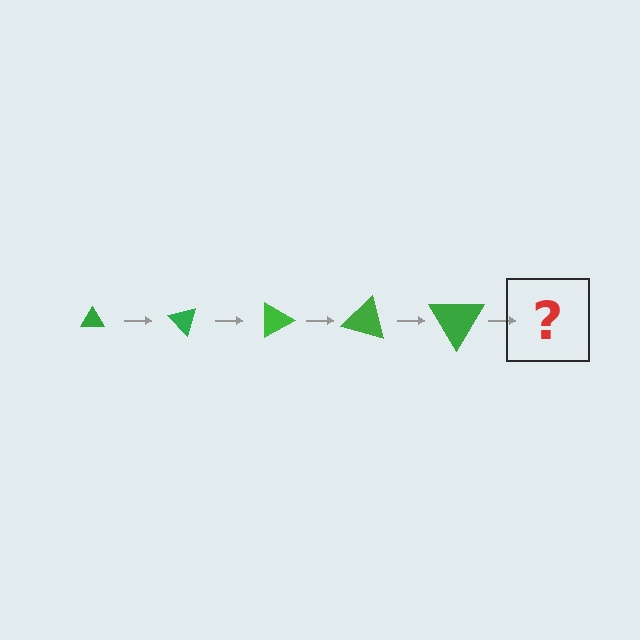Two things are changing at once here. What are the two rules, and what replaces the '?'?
The two rules are that the triangle grows larger each step and it rotates 45 degrees each step. The '?' should be a triangle, larger than the previous one and rotated 225 degrees from the start.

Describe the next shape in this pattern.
It should be a triangle, larger than the previous one and rotated 225 degrees from the start.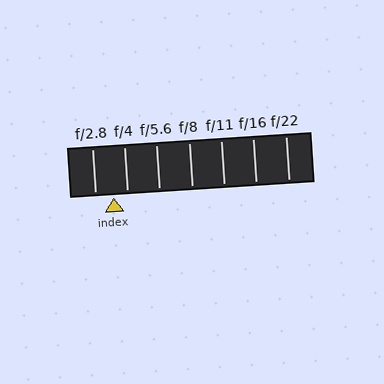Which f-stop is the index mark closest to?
The index mark is closest to f/4.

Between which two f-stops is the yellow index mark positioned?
The index mark is between f/2.8 and f/4.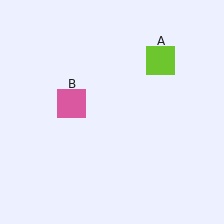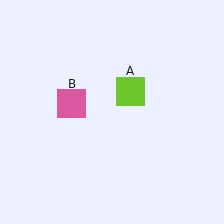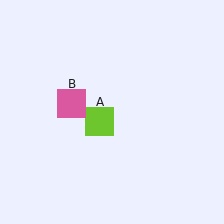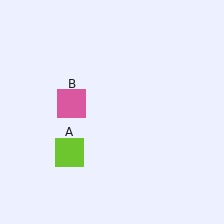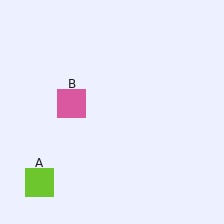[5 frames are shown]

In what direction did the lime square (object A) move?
The lime square (object A) moved down and to the left.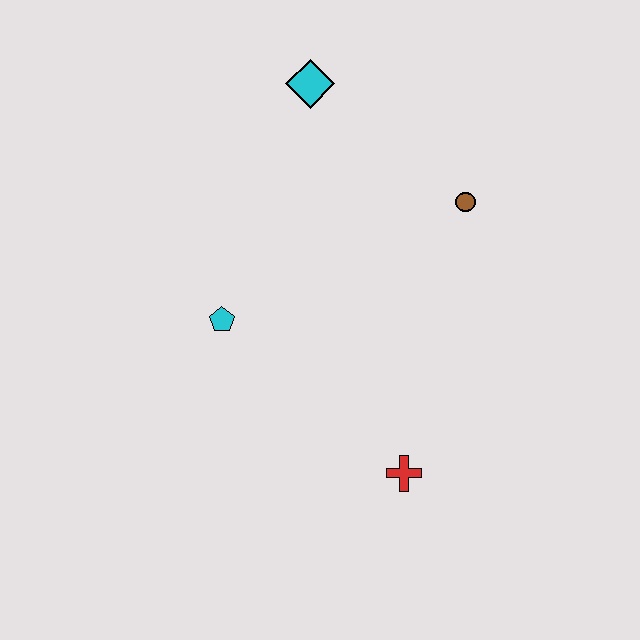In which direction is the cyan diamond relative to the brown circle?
The cyan diamond is to the left of the brown circle.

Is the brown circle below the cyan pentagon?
No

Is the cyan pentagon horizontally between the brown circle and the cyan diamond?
No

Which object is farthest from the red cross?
The cyan diamond is farthest from the red cross.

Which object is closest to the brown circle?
The cyan diamond is closest to the brown circle.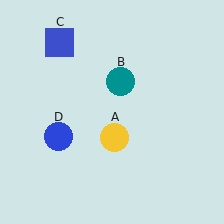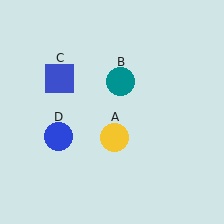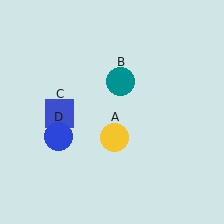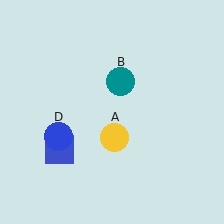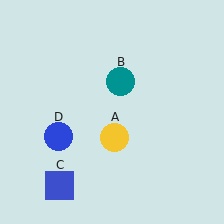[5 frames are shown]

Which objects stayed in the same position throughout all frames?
Yellow circle (object A) and teal circle (object B) and blue circle (object D) remained stationary.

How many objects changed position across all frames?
1 object changed position: blue square (object C).